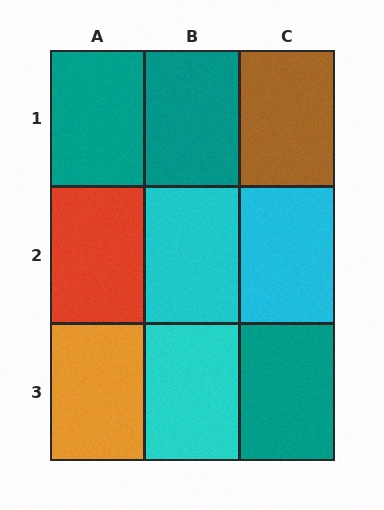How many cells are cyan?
3 cells are cyan.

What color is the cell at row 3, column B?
Cyan.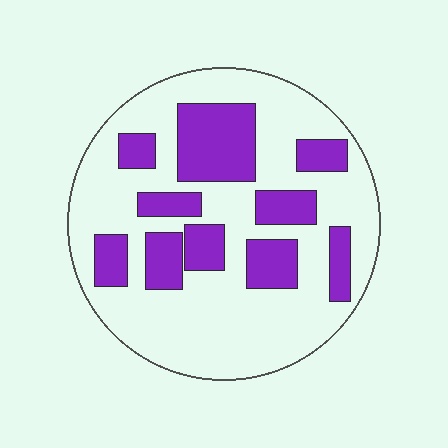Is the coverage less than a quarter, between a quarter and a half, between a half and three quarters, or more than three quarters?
Between a quarter and a half.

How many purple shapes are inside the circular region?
10.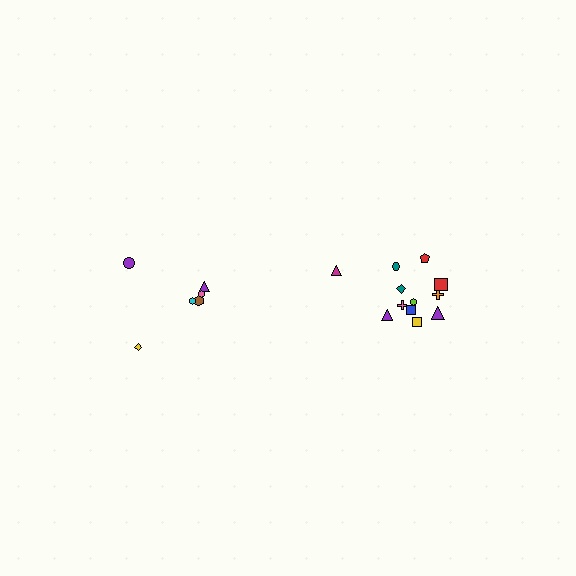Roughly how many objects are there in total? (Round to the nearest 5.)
Roughly 20 objects in total.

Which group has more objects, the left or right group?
The right group.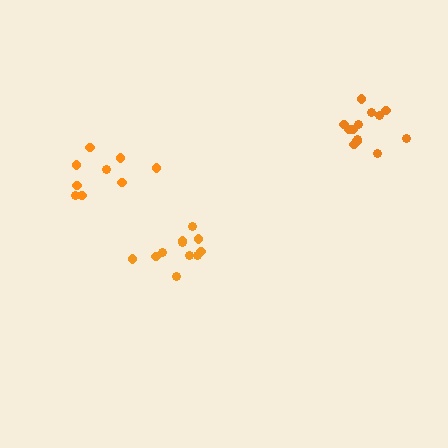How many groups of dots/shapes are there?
There are 3 groups.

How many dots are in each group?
Group 1: 9 dots, Group 2: 11 dots, Group 3: 13 dots (33 total).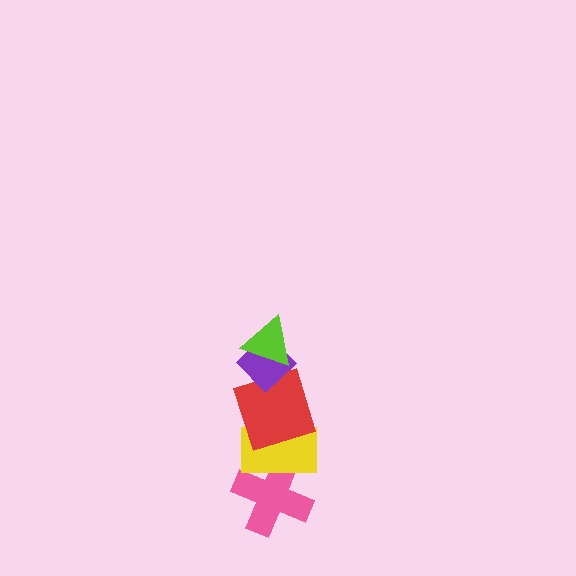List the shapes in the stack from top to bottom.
From top to bottom: the lime triangle, the purple diamond, the red square, the yellow rectangle, the pink cross.